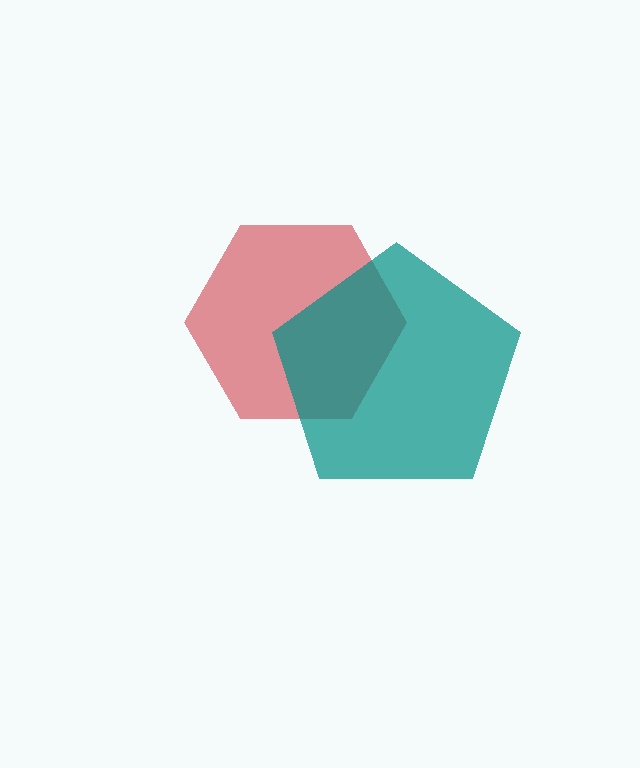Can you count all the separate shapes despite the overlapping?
Yes, there are 2 separate shapes.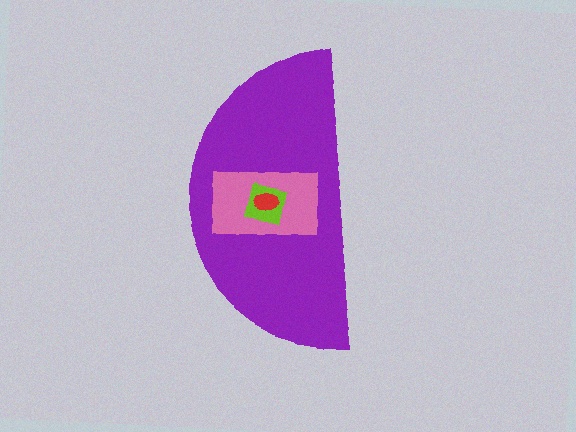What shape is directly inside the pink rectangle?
The lime square.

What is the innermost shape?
The red ellipse.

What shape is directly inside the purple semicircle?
The pink rectangle.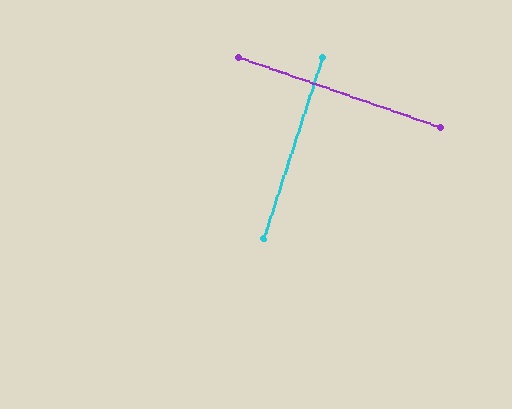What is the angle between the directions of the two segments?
Approximately 89 degrees.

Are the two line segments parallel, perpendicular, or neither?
Perpendicular — they meet at approximately 89°.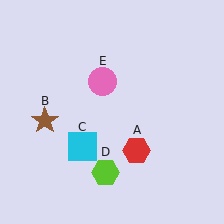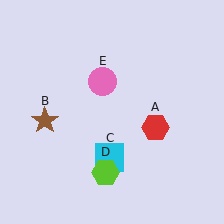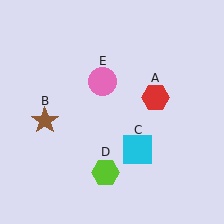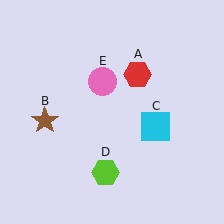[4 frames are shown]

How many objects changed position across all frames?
2 objects changed position: red hexagon (object A), cyan square (object C).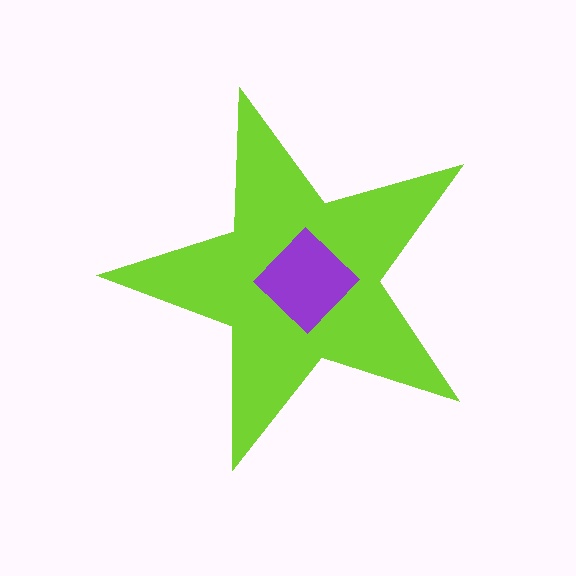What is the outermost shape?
The lime star.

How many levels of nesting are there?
2.